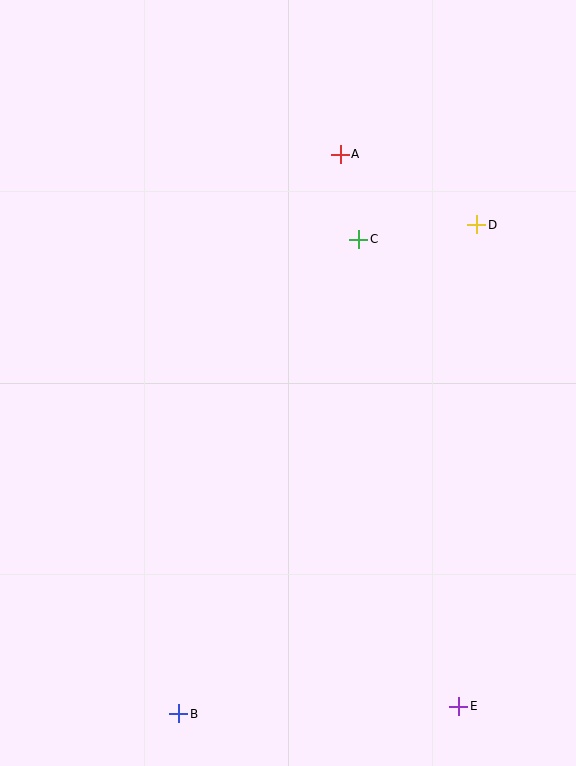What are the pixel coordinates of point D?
Point D is at (477, 225).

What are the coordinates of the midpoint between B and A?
The midpoint between B and A is at (259, 434).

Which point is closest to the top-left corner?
Point A is closest to the top-left corner.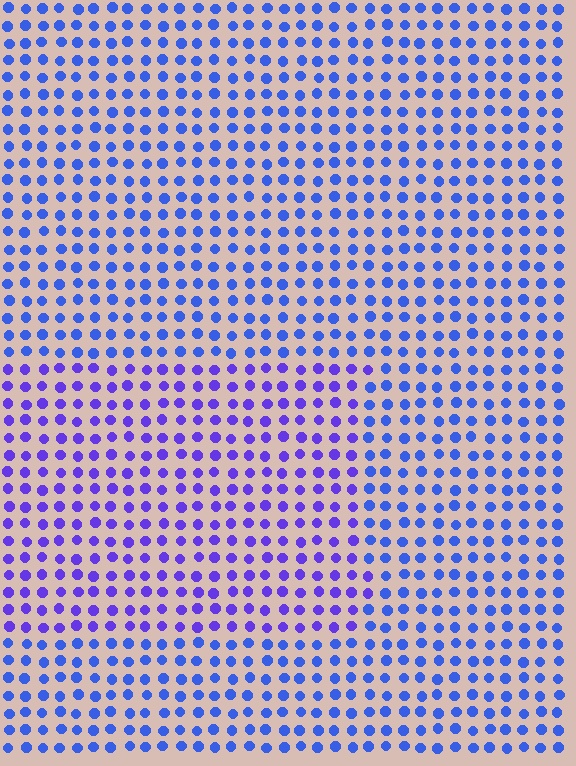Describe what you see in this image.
The image is filled with small blue elements in a uniform arrangement. A rectangle-shaped region is visible where the elements are tinted to a slightly different hue, forming a subtle color boundary.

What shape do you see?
I see a rectangle.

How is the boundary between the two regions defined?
The boundary is defined purely by a slight shift in hue (about 29 degrees). Spacing, size, and orientation are identical on both sides.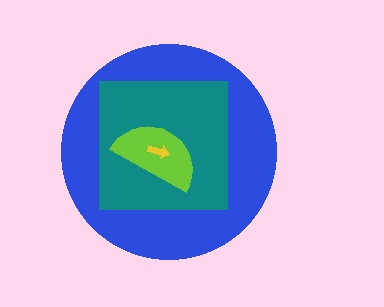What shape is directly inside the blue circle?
The teal square.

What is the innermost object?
The yellow arrow.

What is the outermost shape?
The blue circle.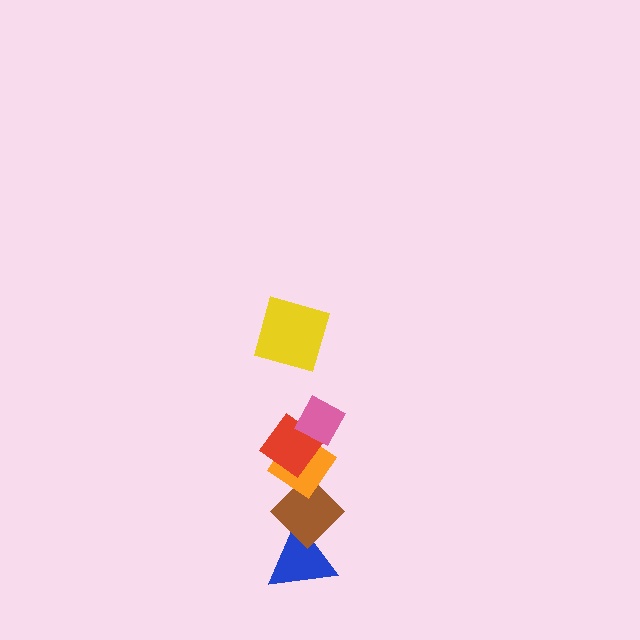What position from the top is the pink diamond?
The pink diamond is 2nd from the top.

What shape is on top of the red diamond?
The pink diamond is on top of the red diamond.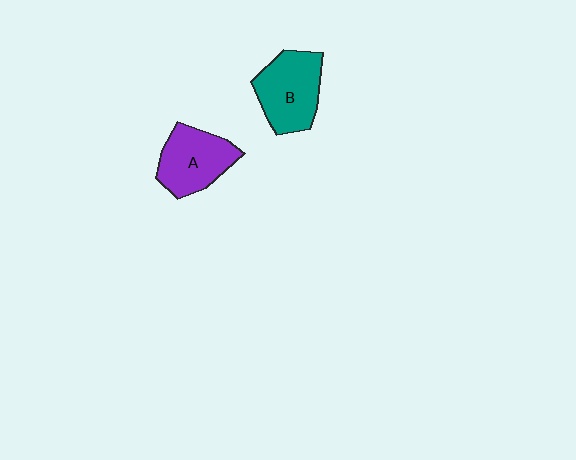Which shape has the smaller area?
Shape A (purple).